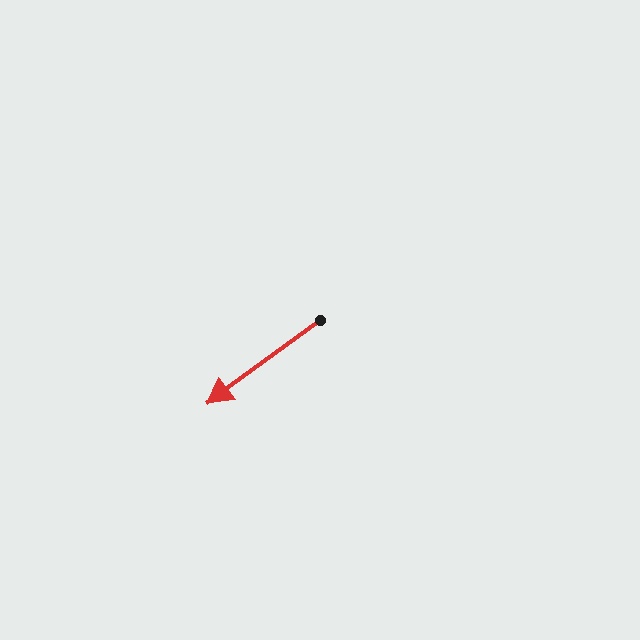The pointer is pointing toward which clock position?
Roughly 8 o'clock.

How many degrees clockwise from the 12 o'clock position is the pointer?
Approximately 234 degrees.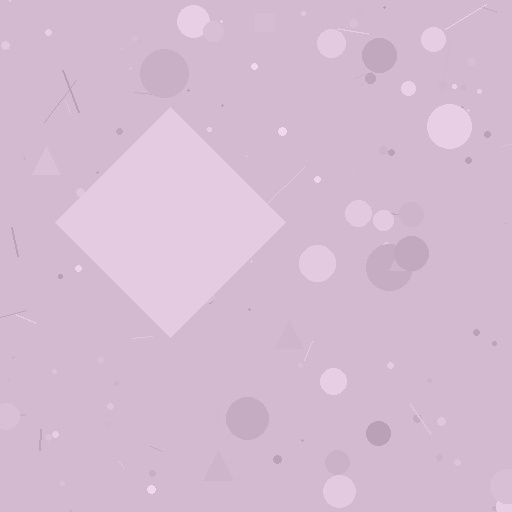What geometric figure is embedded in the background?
A diamond is embedded in the background.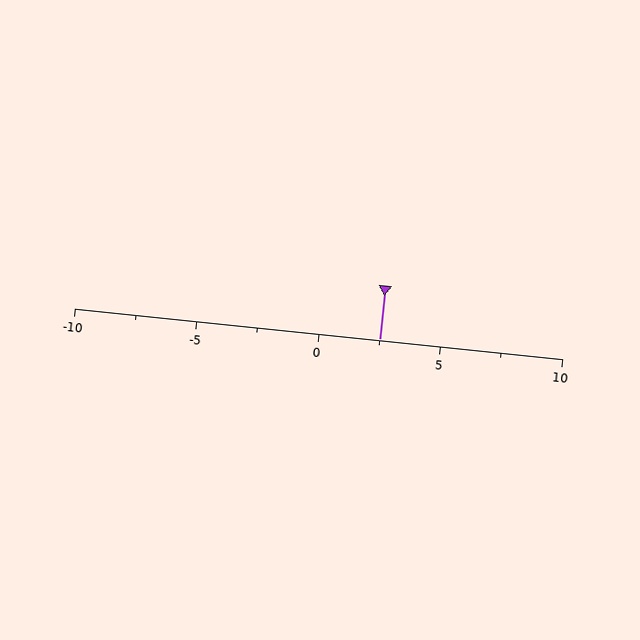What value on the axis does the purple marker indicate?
The marker indicates approximately 2.5.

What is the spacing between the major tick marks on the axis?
The major ticks are spaced 5 apart.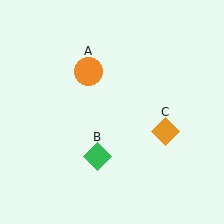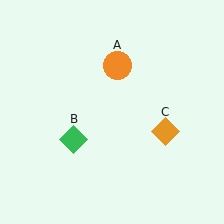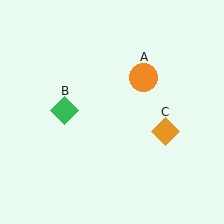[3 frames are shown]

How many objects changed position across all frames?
2 objects changed position: orange circle (object A), green diamond (object B).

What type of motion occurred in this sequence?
The orange circle (object A), green diamond (object B) rotated clockwise around the center of the scene.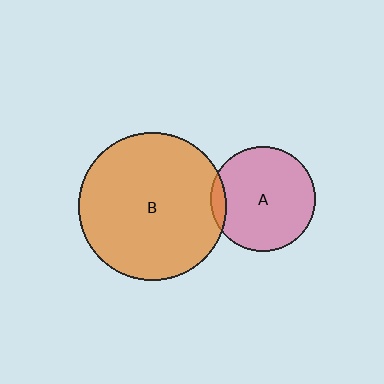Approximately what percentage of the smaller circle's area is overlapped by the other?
Approximately 5%.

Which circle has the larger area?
Circle B (orange).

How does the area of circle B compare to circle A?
Approximately 2.0 times.